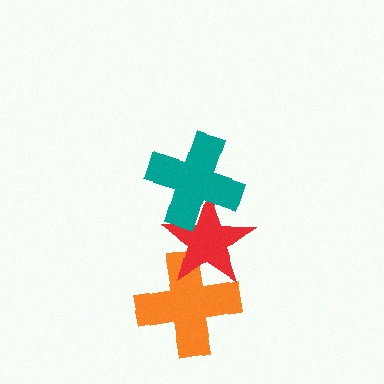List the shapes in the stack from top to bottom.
From top to bottom: the teal cross, the red star, the orange cross.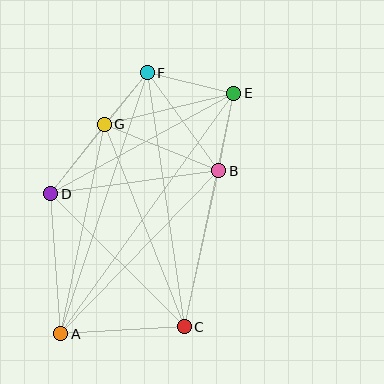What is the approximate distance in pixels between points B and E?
The distance between B and E is approximately 79 pixels.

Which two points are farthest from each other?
Points A and E are farthest from each other.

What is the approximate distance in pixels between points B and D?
The distance between B and D is approximately 170 pixels.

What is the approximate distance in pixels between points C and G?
The distance between C and G is approximately 218 pixels.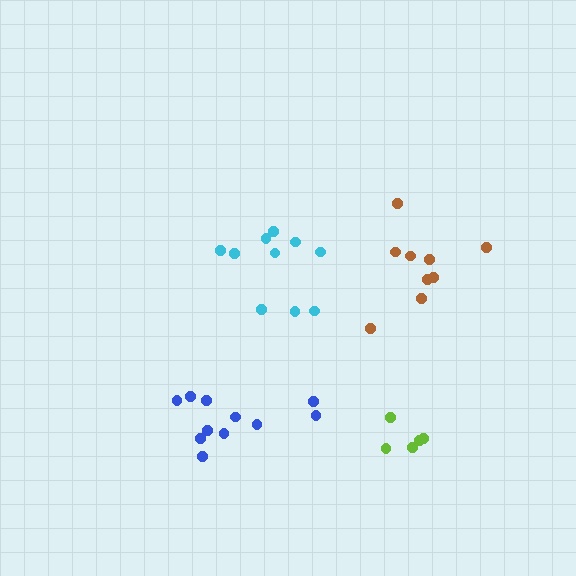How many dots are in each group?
Group 1: 11 dots, Group 2: 9 dots, Group 3: 10 dots, Group 4: 5 dots (35 total).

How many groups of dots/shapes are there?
There are 4 groups.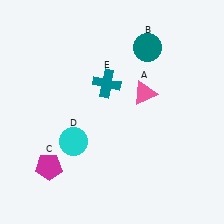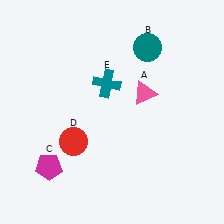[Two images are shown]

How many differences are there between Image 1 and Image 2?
There is 1 difference between the two images.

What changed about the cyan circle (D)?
In Image 1, D is cyan. In Image 2, it changed to red.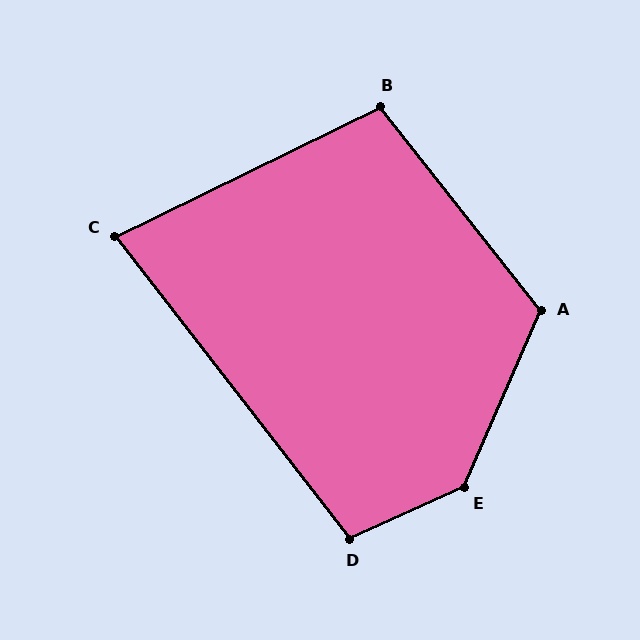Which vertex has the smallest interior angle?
C, at approximately 78 degrees.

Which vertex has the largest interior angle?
E, at approximately 138 degrees.